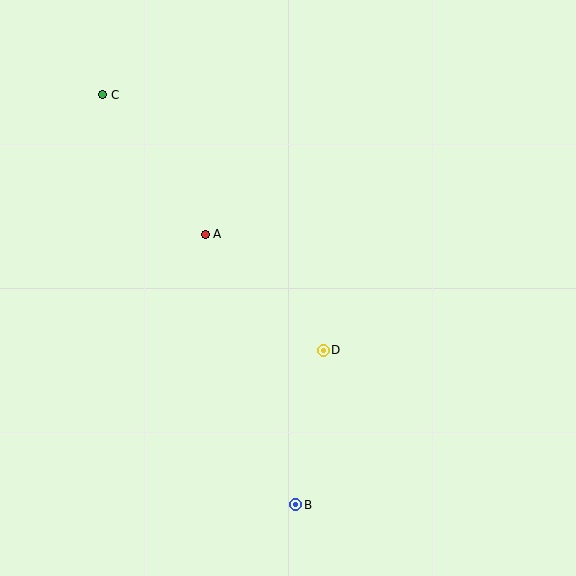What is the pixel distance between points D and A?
The distance between D and A is 165 pixels.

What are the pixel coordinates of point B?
Point B is at (296, 505).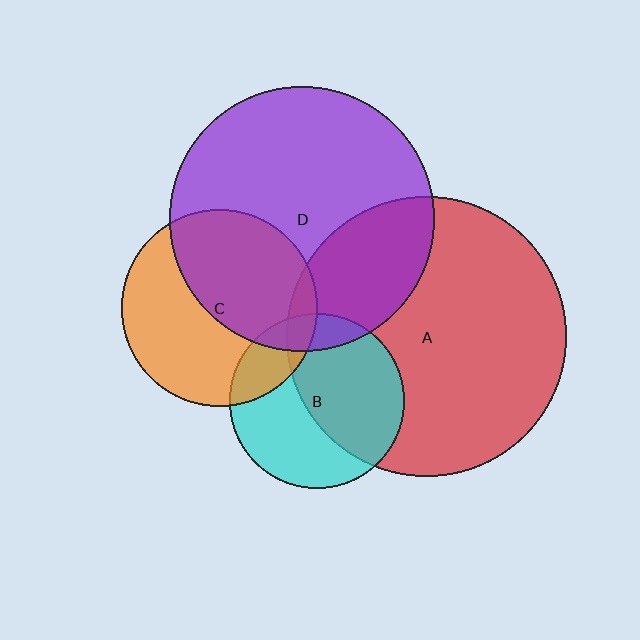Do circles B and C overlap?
Yes.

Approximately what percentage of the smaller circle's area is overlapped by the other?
Approximately 20%.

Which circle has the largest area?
Circle A (red).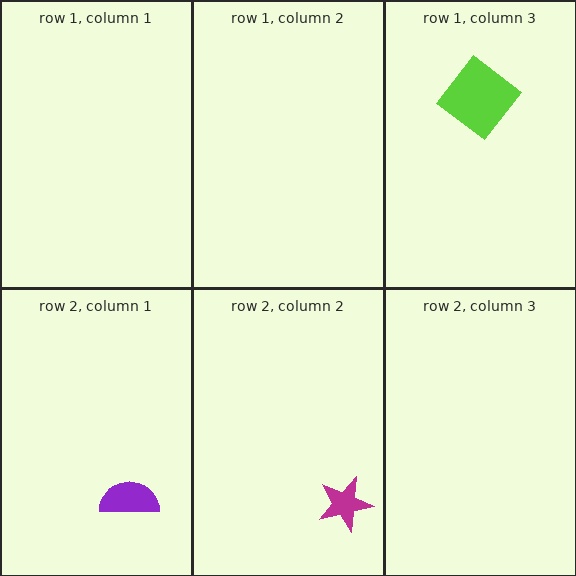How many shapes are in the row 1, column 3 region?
1.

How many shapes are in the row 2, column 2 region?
1.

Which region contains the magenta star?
The row 2, column 2 region.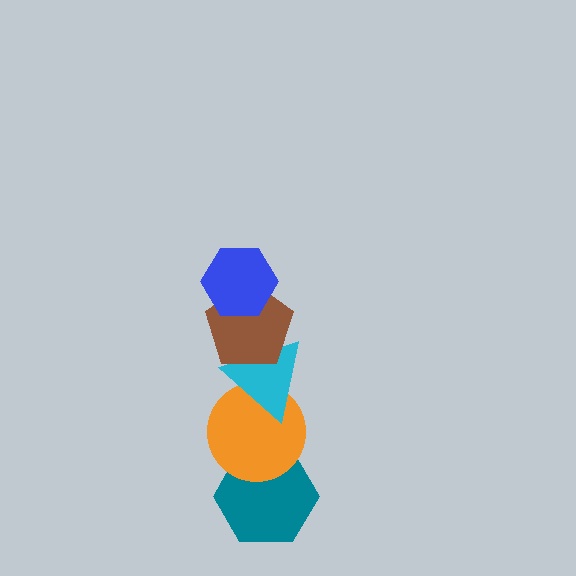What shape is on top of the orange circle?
The cyan triangle is on top of the orange circle.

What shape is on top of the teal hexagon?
The orange circle is on top of the teal hexagon.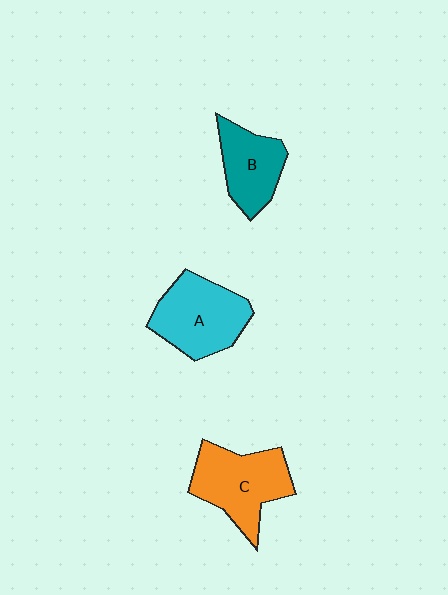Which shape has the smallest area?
Shape B (teal).